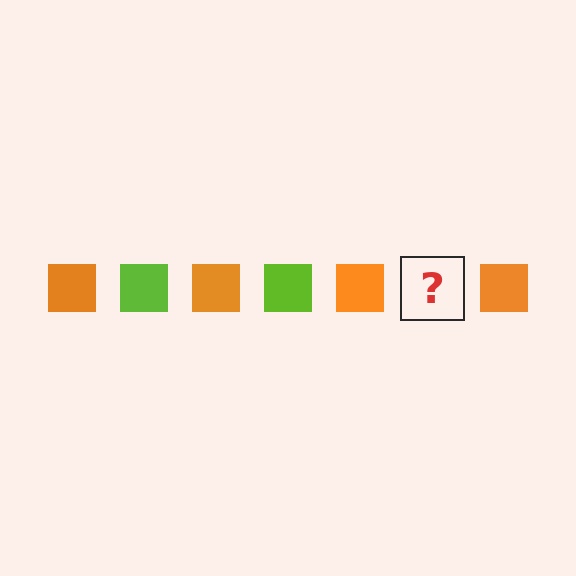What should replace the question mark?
The question mark should be replaced with a lime square.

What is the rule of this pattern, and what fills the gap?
The rule is that the pattern cycles through orange, lime squares. The gap should be filled with a lime square.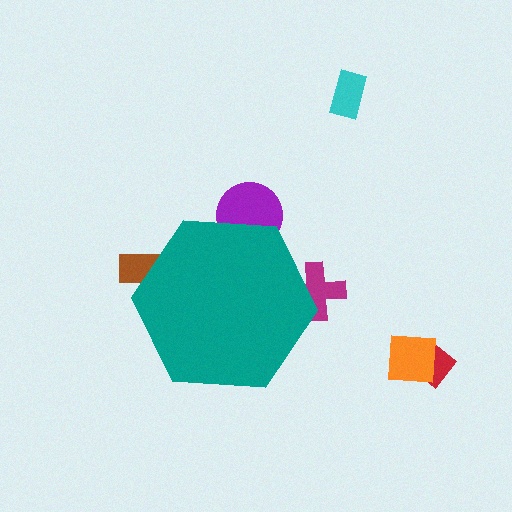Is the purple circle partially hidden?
Yes, the purple circle is partially hidden behind the teal hexagon.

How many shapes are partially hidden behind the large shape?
3 shapes are partially hidden.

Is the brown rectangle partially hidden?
Yes, the brown rectangle is partially hidden behind the teal hexagon.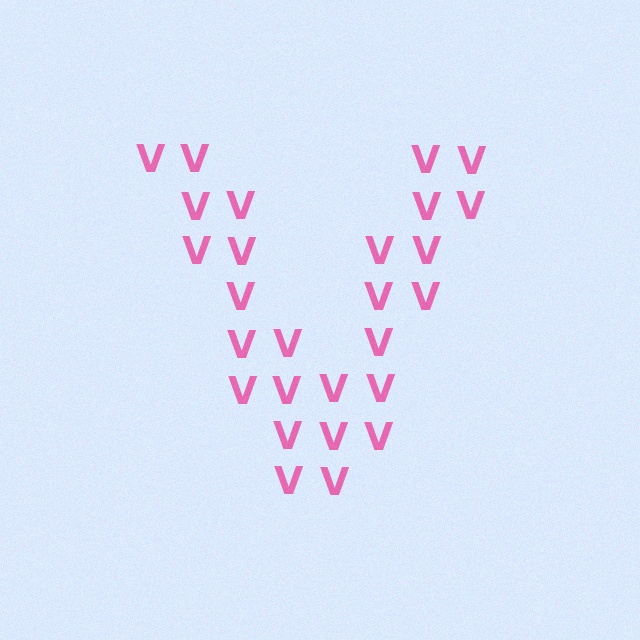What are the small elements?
The small elements are letter V's.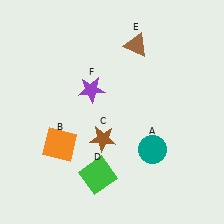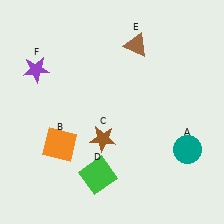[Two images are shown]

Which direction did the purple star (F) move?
The purple star (F) moved left.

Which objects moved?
The objects that moved are: the teal circle (A), the purple star (F).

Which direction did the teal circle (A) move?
The teal circle (A) moved right.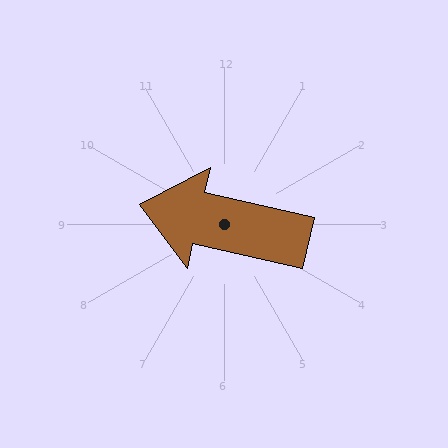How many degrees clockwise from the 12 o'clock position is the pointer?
Approximately 283 degrees.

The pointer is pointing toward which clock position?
Roughly 9 o'clock.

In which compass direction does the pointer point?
West.